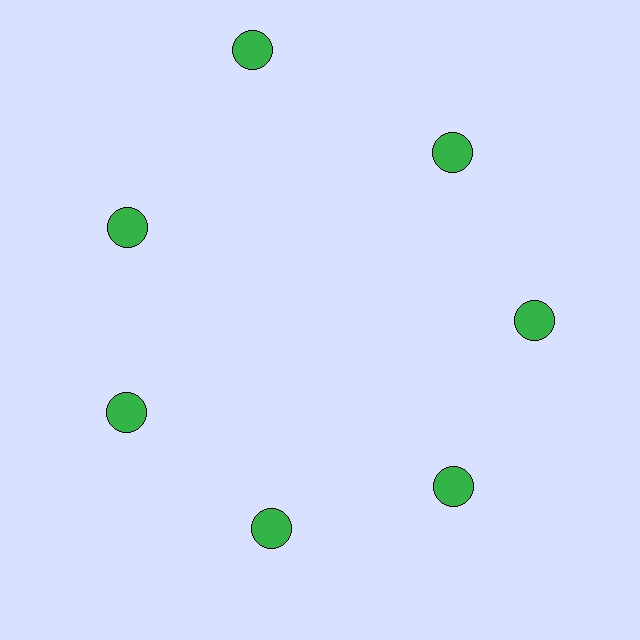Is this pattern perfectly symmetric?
No. The 7 green circles are arranged in a ring, but one element near the 12 o'clock position is pushed outward from the center, breaking the 7-fold rotational symmetry.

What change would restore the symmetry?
The symmetry would be restored by moving it inward, back onto the ring so that all 7 circles sit at equal angles and equal distance from the center.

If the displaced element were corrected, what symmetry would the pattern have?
It would have 7-fold rotational symmetry — the pattern would map onto itself every 51 degrees.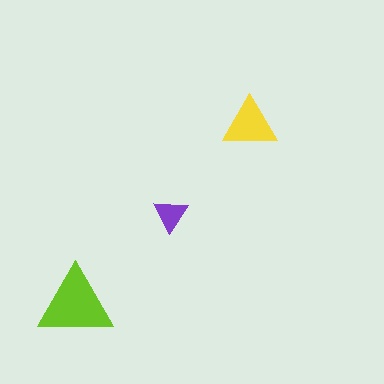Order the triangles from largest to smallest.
the lime one, the yellow one, the purple one.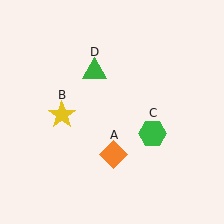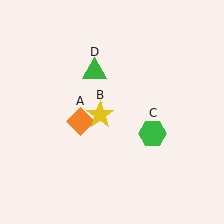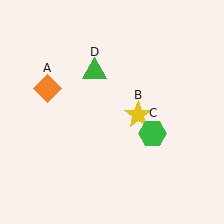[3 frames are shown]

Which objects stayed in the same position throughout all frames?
Green hexagon (object C) and green triangle (object D) remained stationary.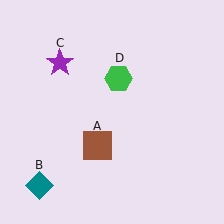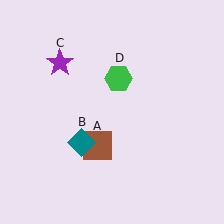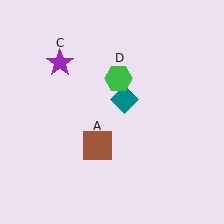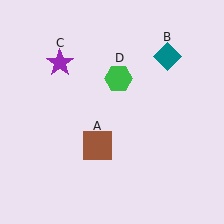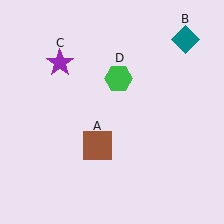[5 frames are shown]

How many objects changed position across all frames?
1 object changed position: teal diamond (object B).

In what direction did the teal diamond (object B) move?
The teal diamond (object B) moved up and to the right.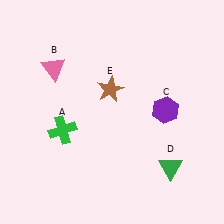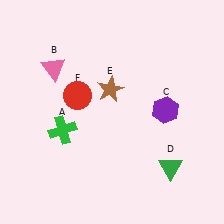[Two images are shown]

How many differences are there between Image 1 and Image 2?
There is 1 difference between the two images.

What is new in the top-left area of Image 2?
A red circle (F) was added in the top-left area of Image 2.